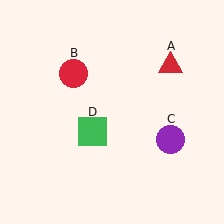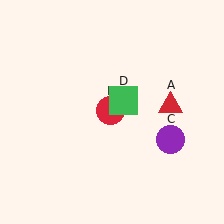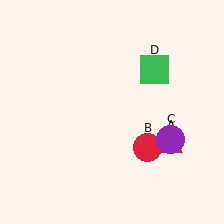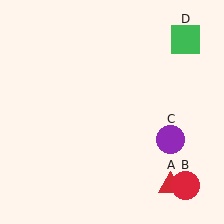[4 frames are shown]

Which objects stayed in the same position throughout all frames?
Purple circle (object C) remained stationary.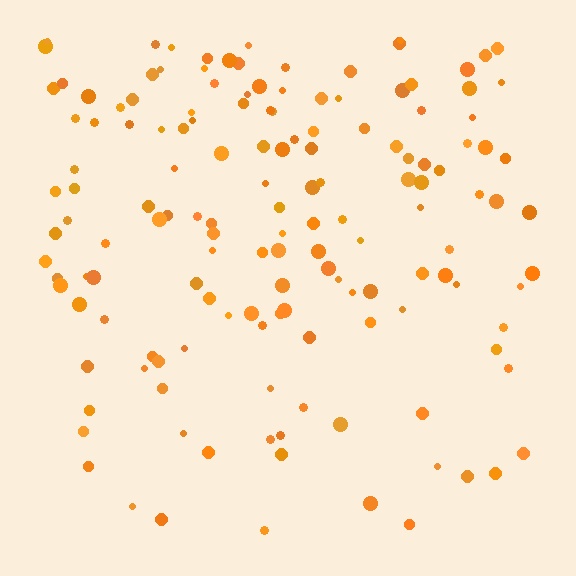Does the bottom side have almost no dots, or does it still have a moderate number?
Still a moderate number, just noticeably fewer than the top.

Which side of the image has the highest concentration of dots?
The top.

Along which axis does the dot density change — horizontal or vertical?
Vertical.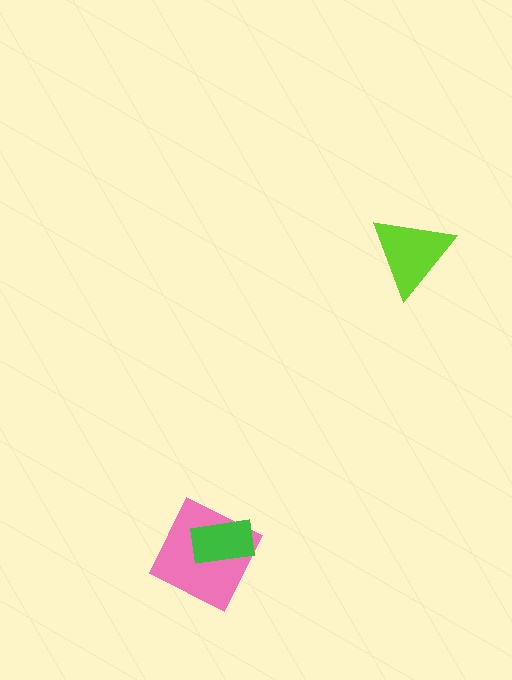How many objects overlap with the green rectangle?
1 object overlaps with the green rectangle.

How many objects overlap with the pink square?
1 object overlaps with the pink square.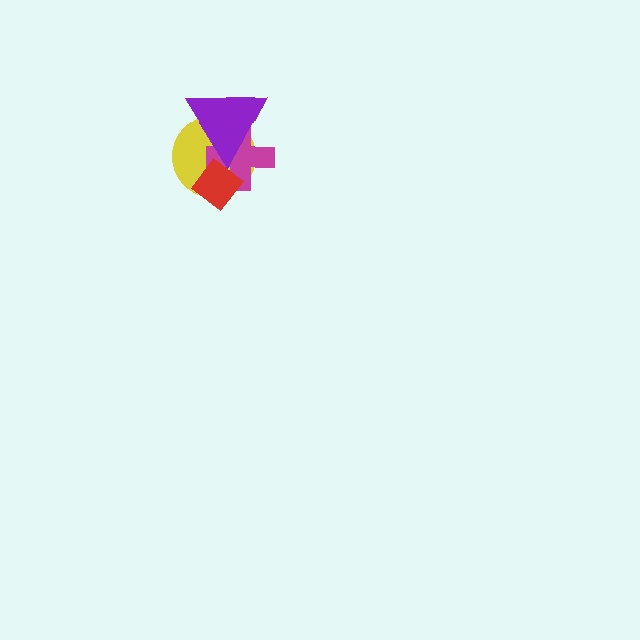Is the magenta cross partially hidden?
Yes, it is partially covered by another shape.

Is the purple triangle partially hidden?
No, no other shape covers it.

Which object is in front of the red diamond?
The purple triangle is in front of the red diamond.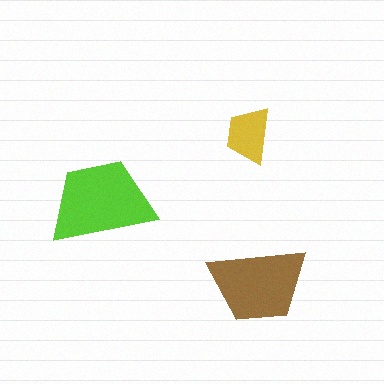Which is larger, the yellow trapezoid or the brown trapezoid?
The brown one.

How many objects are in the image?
There are 3 objects in the image.